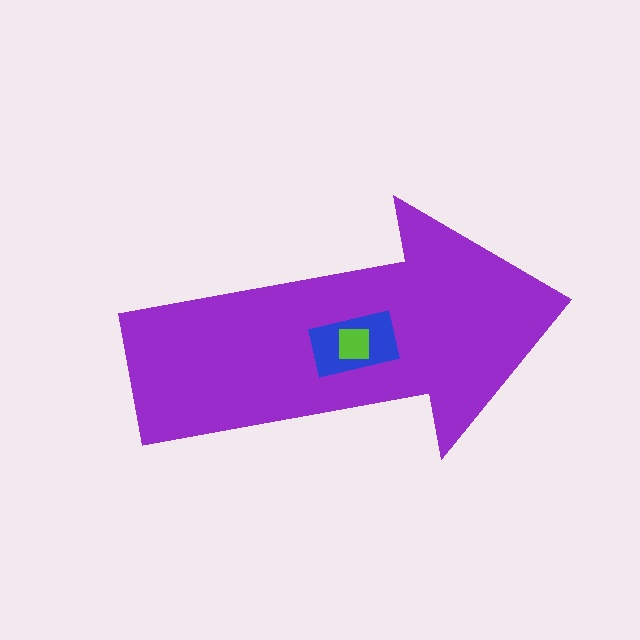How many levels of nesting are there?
3.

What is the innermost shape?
The lime square.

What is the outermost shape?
The purple arrow.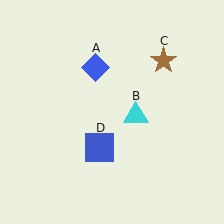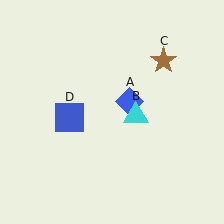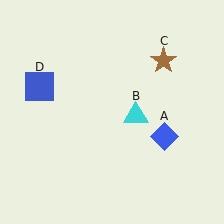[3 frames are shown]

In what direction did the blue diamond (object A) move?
The blue diamond (object A) moved down and to the right.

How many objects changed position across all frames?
2 objects changed position: blue diamond (object A), blue square (object D).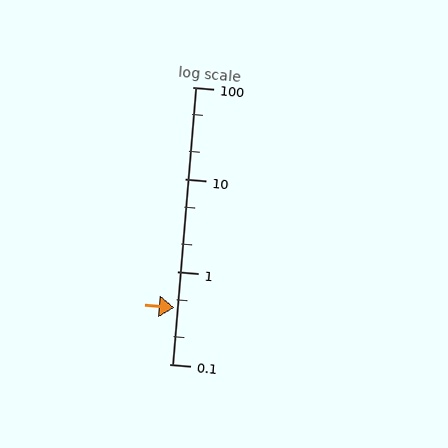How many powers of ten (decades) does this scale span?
The scale spans 3 decades, from 0.1 to 100.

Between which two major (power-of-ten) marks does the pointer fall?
The pointer is between 0.1 and 1.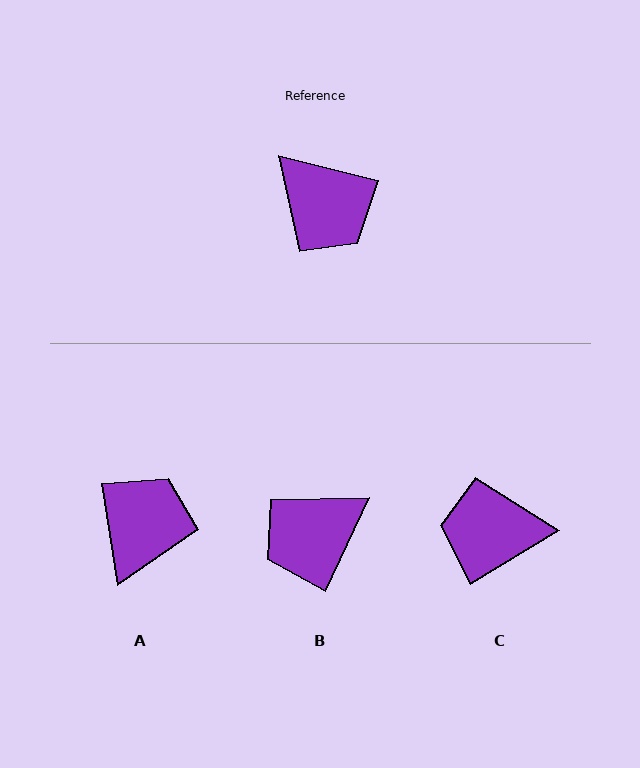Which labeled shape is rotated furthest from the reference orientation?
C, about 134 degrees away.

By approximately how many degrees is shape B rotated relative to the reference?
Approximately 101 degrees clockwise.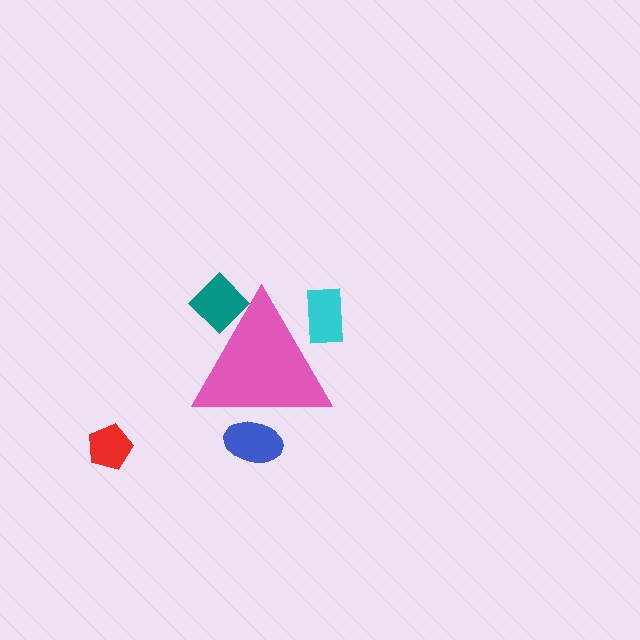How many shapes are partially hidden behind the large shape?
3 shapes are partially hidden.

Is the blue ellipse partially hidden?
Yes, the blue ellipse is partially hidden behind the pink triangle.